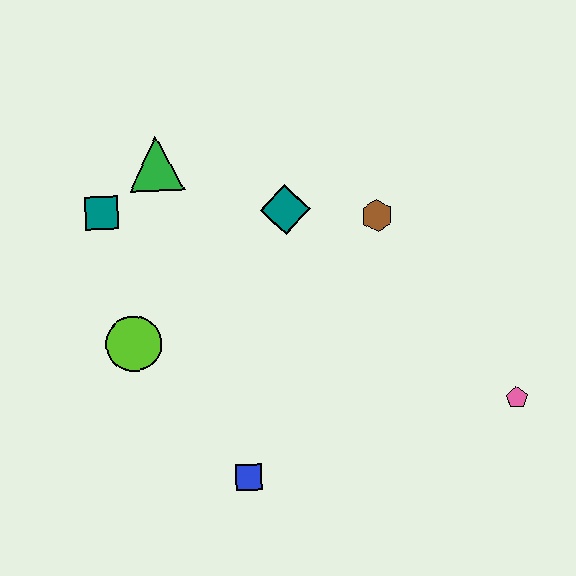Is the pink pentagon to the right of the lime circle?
Yes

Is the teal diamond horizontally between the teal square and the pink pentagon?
Yes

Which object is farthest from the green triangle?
The pink pentagon is farthest from the green triangle.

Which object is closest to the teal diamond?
The brown hexagon is closest to the teal diamond.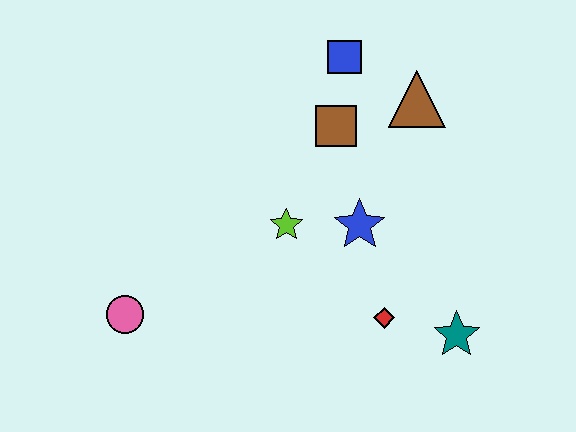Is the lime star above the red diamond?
Yes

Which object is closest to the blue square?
The brown square is closest to the blue square.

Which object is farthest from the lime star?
The teal star is farthest from the lime star.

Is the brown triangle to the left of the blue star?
No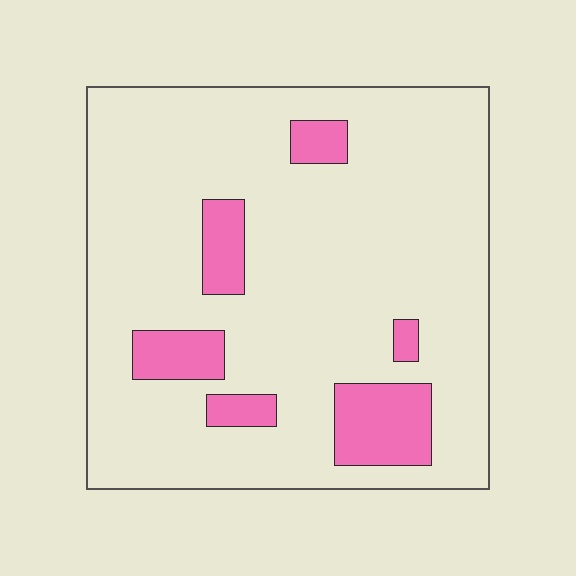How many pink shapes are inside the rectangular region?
6.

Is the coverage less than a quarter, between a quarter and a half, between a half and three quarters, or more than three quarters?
Less than a quarter.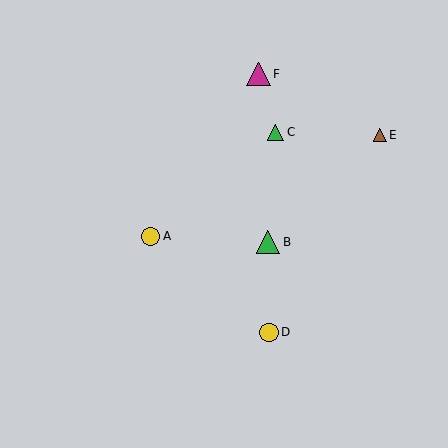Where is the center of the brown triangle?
The center of the brown triangle is at (380, 135).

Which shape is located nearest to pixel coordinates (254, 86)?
The magenta triangle (labeled F) at (259, 74) is nearest to that location.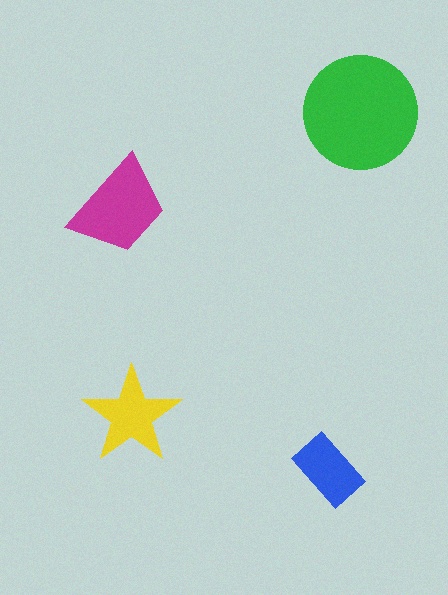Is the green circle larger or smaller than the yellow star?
Larger.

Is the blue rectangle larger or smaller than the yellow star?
Smaller.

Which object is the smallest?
The blue rectangle.